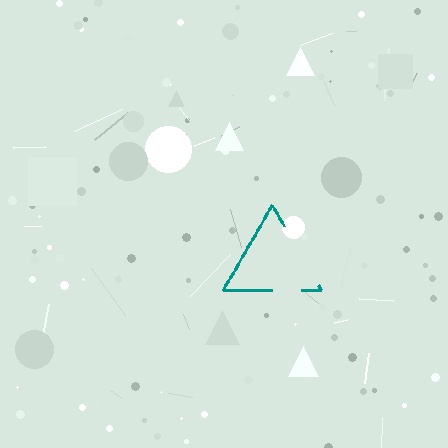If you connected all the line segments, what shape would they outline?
They would outline a triangle.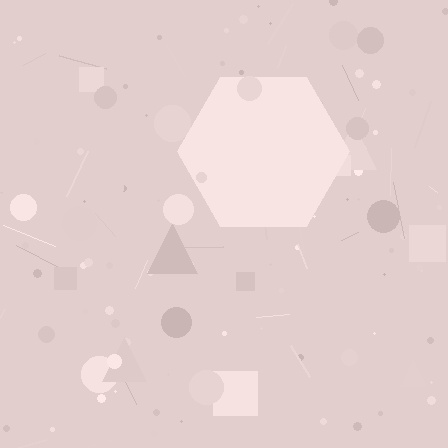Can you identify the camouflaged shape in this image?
The camouflaged shape is a hexagon.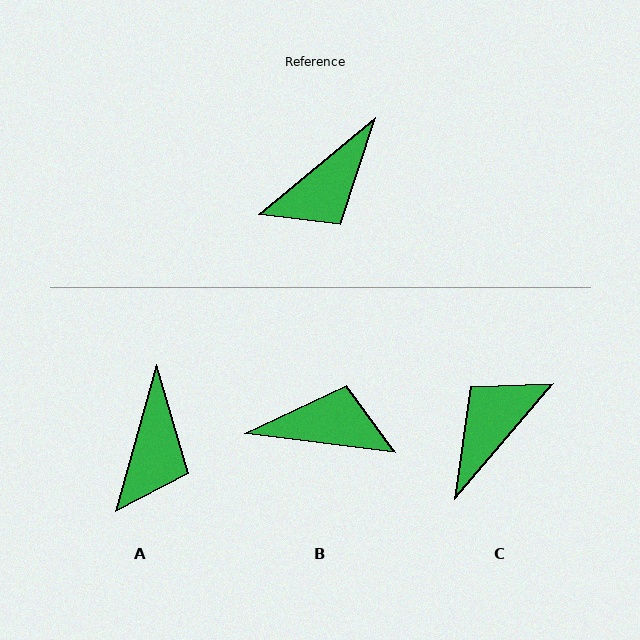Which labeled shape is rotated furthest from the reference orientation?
C, about 170 degrees away.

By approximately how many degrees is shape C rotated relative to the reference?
Approximately 170 degrees clockwise.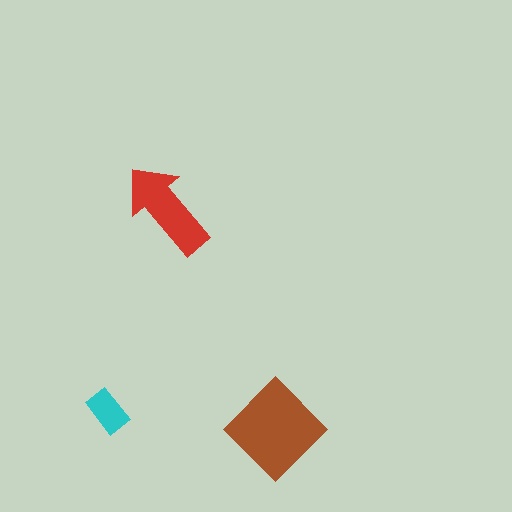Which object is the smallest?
The cyan rectangle.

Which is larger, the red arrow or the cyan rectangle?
The red arrow.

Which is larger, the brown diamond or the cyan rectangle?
The brown diamond.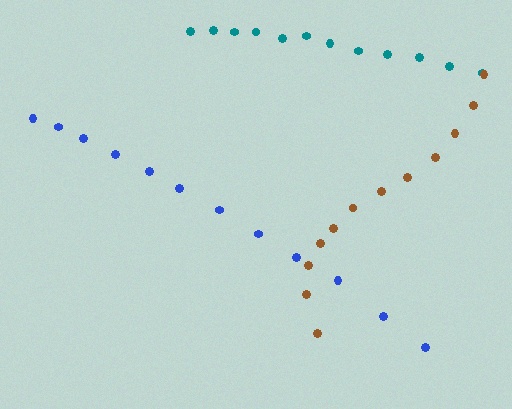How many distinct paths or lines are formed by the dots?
There are 3 distinct paths.